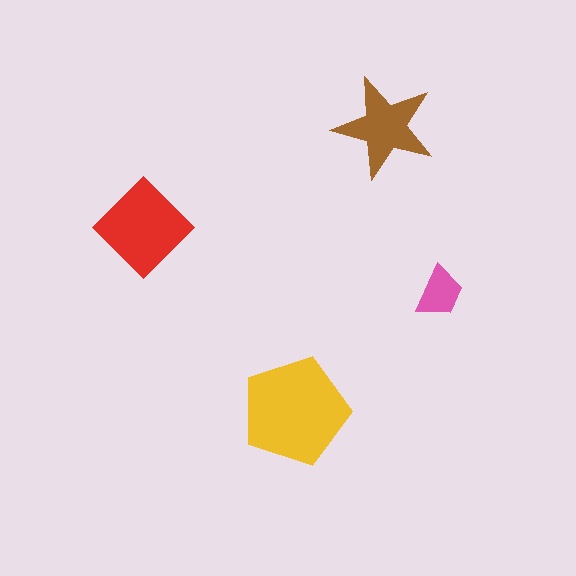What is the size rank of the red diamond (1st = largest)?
2nd.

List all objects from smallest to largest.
The pink trapezoid, the brown star, the red diamond, the yellow pentagon.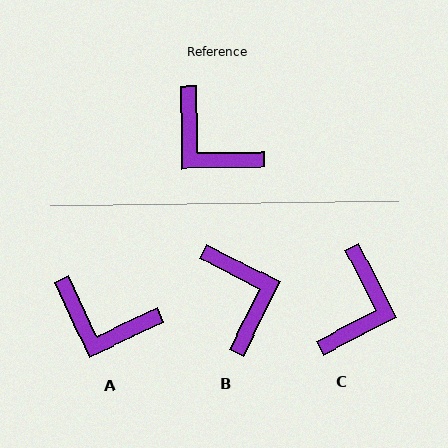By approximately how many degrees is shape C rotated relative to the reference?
Approximately 116 degrees counter-clockwise.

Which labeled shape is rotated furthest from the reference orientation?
B, about 152 degrees away.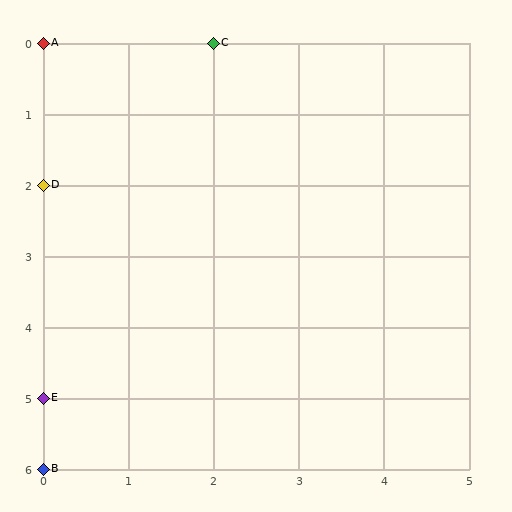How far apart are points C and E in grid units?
Points C and E are 2 columns and 5 rows apart (about 5.4 grid units diagonally).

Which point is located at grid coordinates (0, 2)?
Point D is at (0, 2).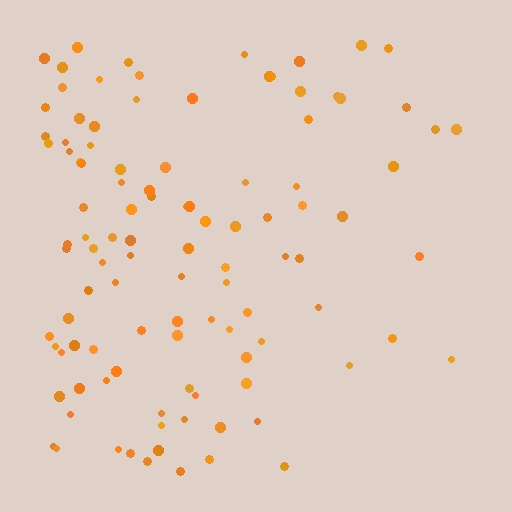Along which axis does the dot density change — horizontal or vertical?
Horizontal.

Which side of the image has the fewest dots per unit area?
The right.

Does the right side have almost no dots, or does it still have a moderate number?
Still a moderate number, just noticeably fewer than the left.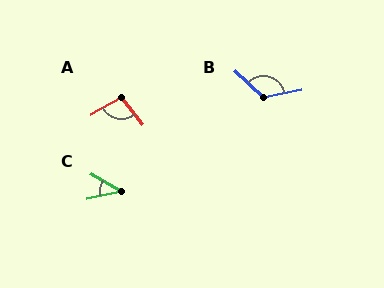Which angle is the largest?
B, at approximately 126 degrees.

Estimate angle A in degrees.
Approximately 97 degrees.